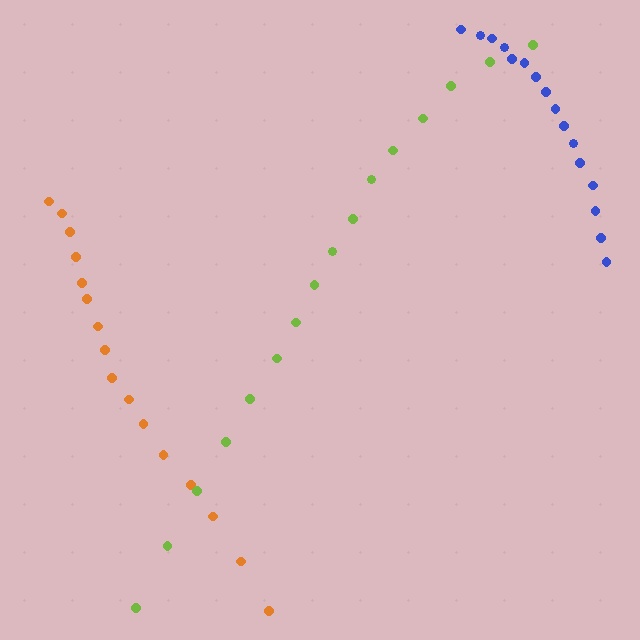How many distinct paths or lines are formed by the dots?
There are 3 distinct paths.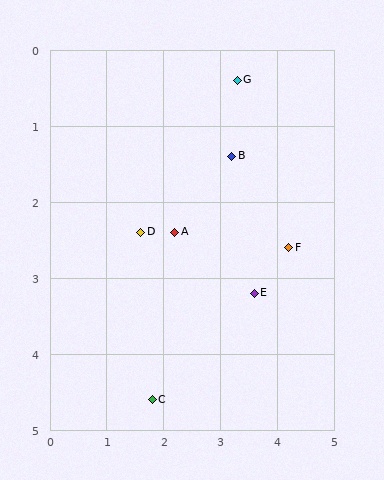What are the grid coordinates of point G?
Point G is at approximately (3.3, 0.4).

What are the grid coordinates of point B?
Point B is at approximately (3.2, 1.4).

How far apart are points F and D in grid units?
Points F and D are about 2.6 grid units apart.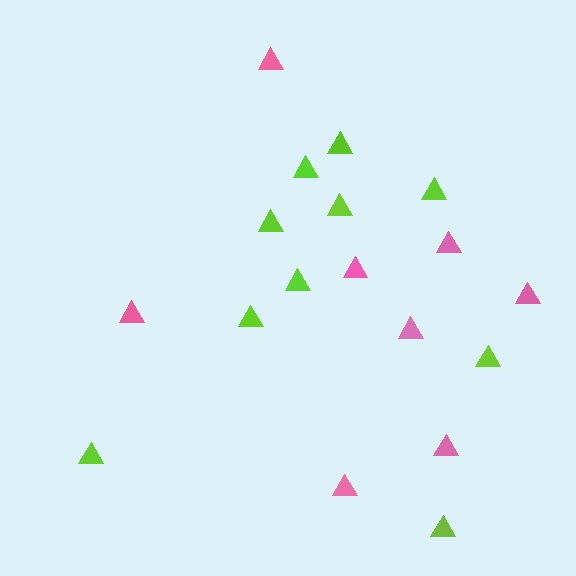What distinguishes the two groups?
There are 2 groups: one group of pink triangles (8) and one group of lime triangles (10).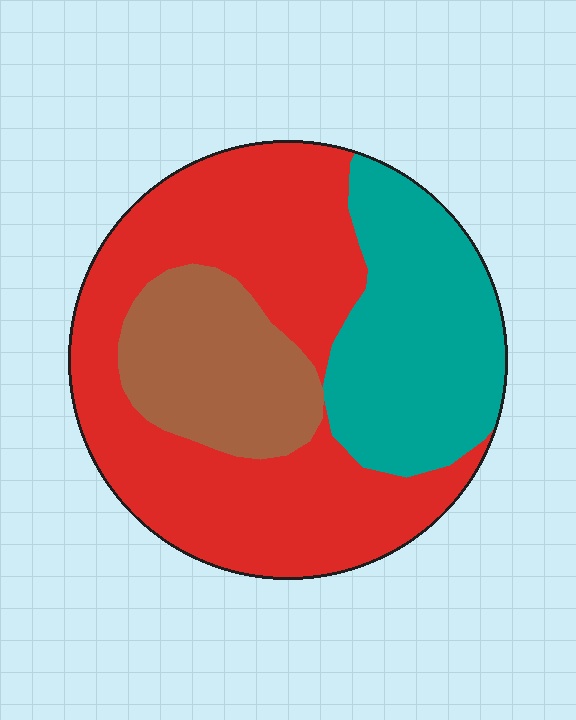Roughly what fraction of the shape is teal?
Teal covers around 25% of the shape.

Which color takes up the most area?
Red, at roughly 55%.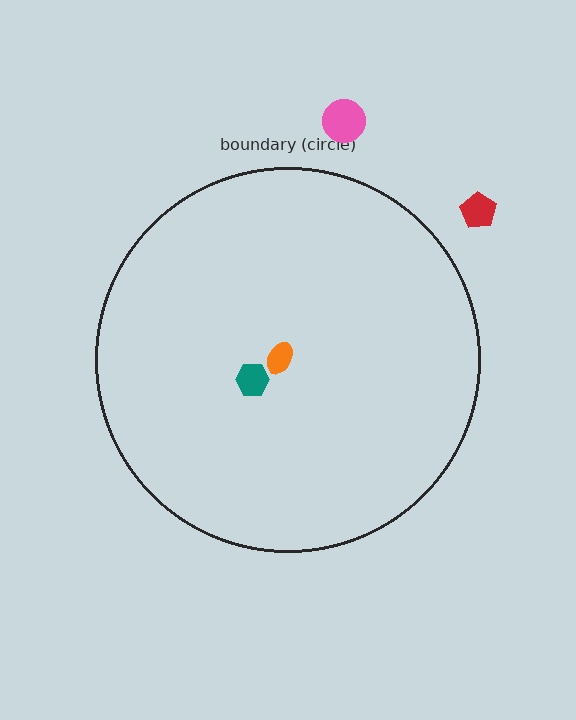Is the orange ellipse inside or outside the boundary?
Inside.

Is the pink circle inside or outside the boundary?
Outside.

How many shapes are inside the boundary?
2 inside, 2 outside.